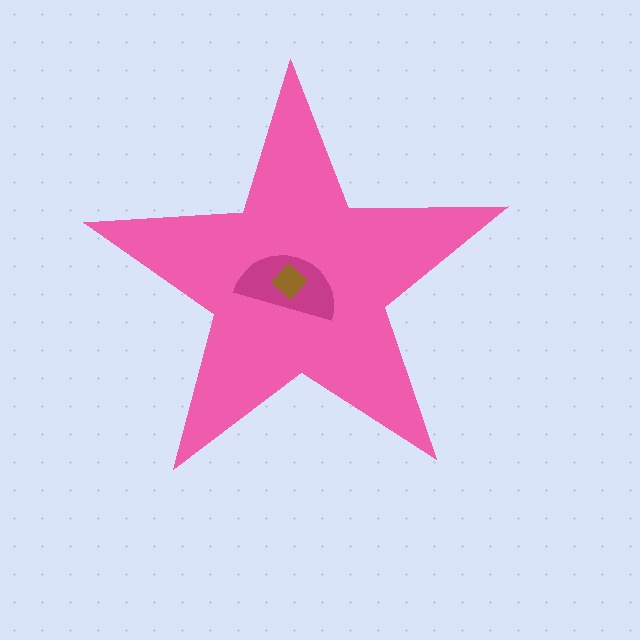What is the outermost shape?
The pink star.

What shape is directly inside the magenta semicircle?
The brown diamond.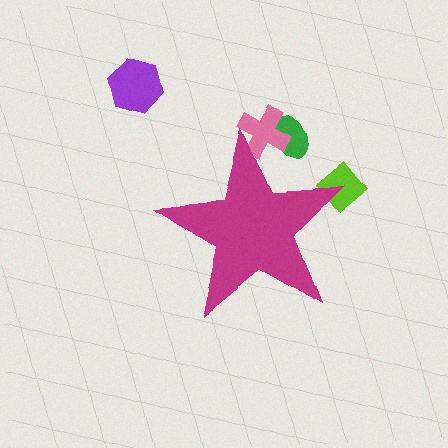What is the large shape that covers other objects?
A magenta star.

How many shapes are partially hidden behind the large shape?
3 shapes are partially hidden.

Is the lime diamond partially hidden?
Yes, the lime diamond is partially hidden behind the magenta star.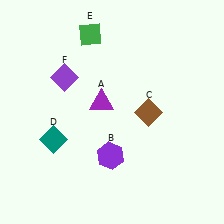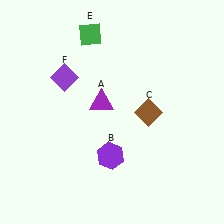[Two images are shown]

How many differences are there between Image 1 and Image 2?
There is 1 difference between the two images.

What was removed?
The teal diamond (D) was removed in Image 2.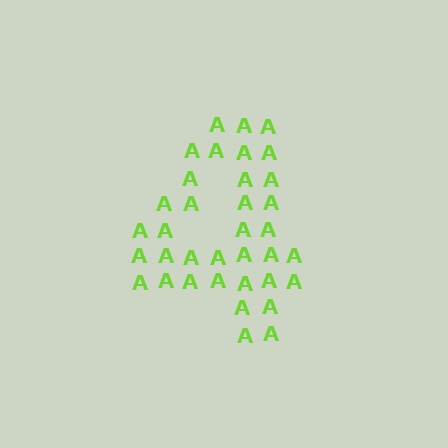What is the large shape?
The large shape is the digit 4.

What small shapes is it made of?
It is made of small letter A's.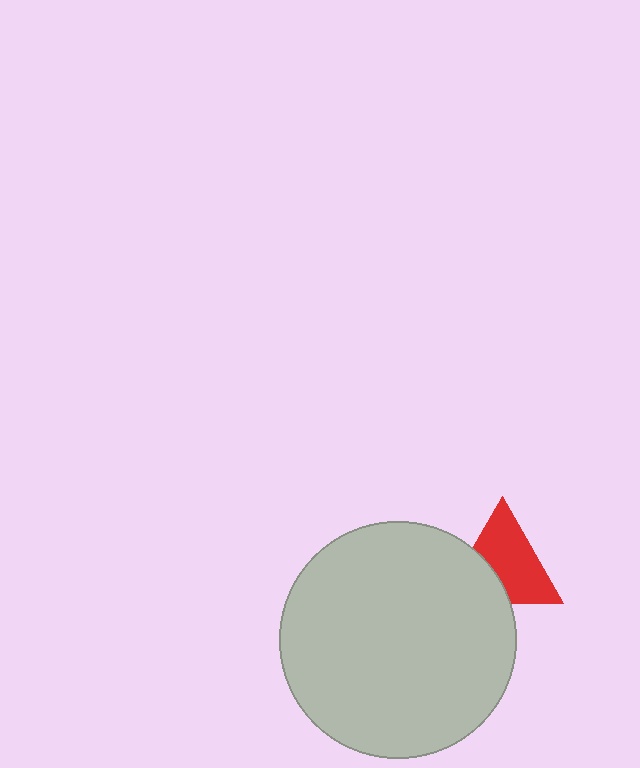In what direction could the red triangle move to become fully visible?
The red triangle could move toward the upper-right. That would shift it out from behind the light gray circle entirely.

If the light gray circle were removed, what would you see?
You would see the complete red triangle.